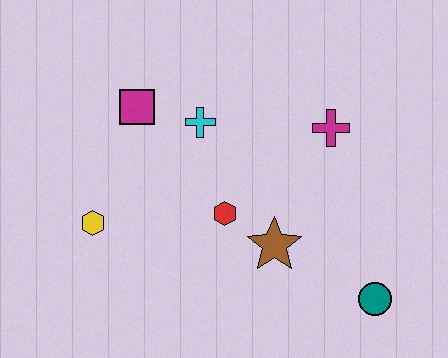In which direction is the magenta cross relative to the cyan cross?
The magenta cross is to the right of the cyan cross.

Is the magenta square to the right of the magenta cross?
No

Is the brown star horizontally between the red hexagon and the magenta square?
No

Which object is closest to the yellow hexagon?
The magenta square is closest to the yellow hexagon.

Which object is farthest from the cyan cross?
The teal circle is farthest from the cyan cross.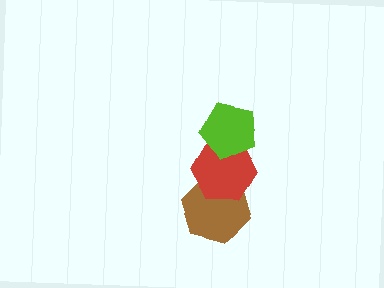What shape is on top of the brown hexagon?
The red hexagon is on top of the brown hexagon.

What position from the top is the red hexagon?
The red hexagon is 2nd from the top.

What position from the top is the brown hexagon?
The brown hexagon is 3rd from the top.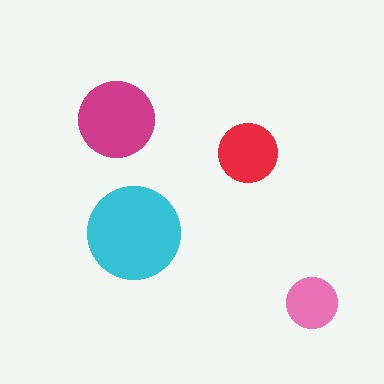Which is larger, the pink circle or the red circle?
The red one.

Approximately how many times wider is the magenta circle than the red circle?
About 1.5 times wider.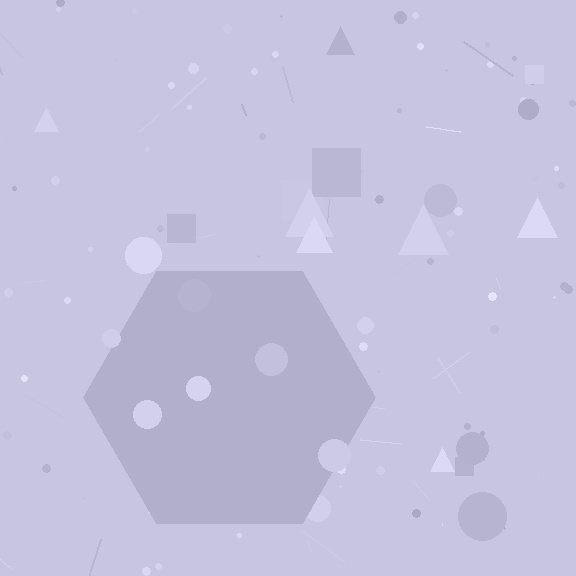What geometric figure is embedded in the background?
A hexagon is embedded in the background.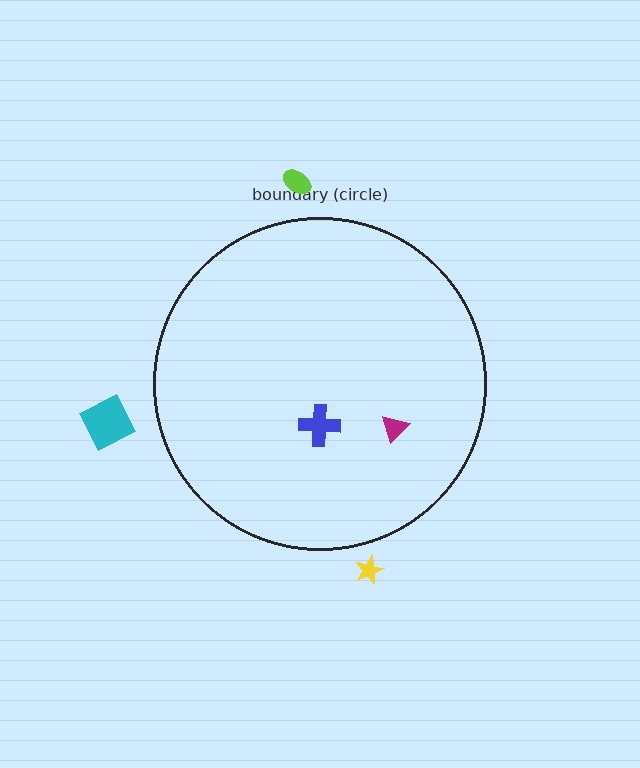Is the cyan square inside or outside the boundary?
Outside.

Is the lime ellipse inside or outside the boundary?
Outside.